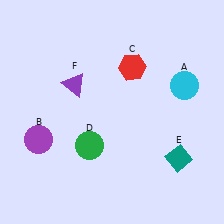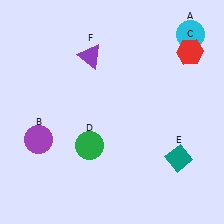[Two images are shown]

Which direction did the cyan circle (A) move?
The cyan circle (A) moved up.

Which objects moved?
The objects that moved are: the cyan circle (A), the red hexagon (C), the purple triangle (F).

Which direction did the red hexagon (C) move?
The red hexagon (C) moved right.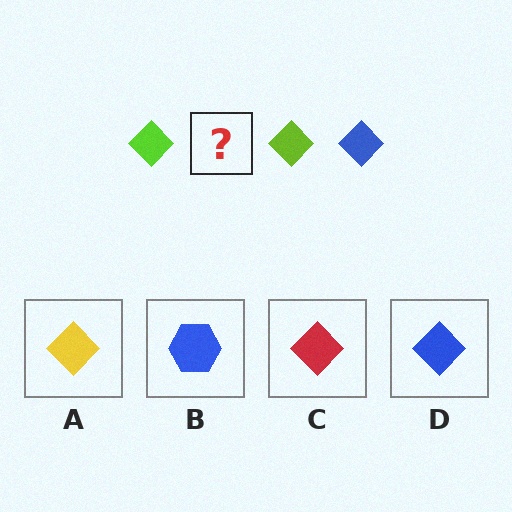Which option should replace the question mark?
Option D.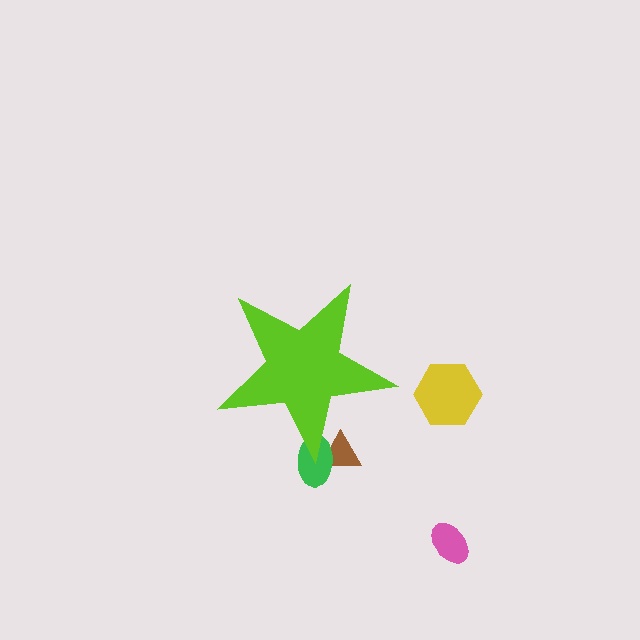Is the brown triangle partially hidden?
Yes, the brown triangle is partially hidden behind the lime star.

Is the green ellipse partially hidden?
Yes, the green ellipse is partially hidden behind the lime star.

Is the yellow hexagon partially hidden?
No, the yellow hexagon is fully visible.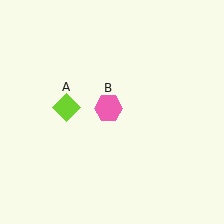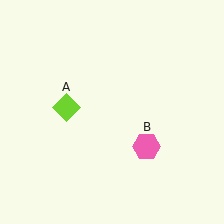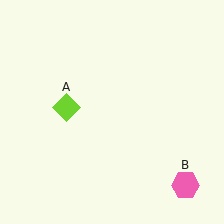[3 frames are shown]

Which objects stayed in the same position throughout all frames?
Lime diamond (object A) remained stationary.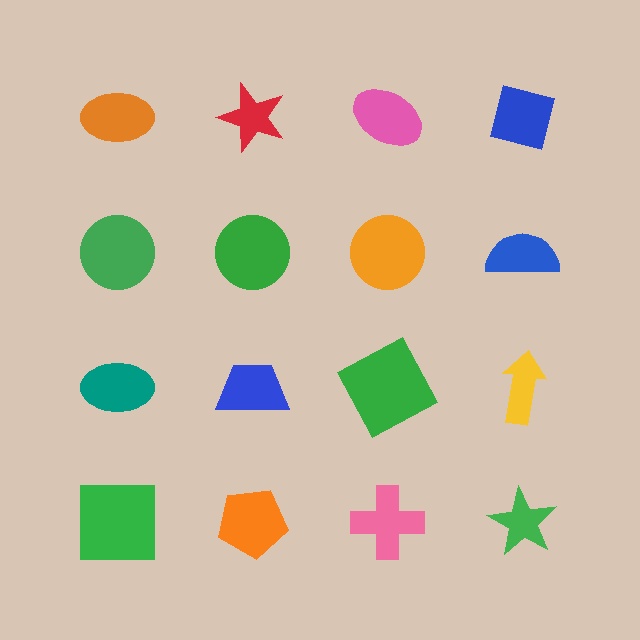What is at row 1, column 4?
A blue square.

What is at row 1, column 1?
An orange ellipse.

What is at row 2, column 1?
A green circle.